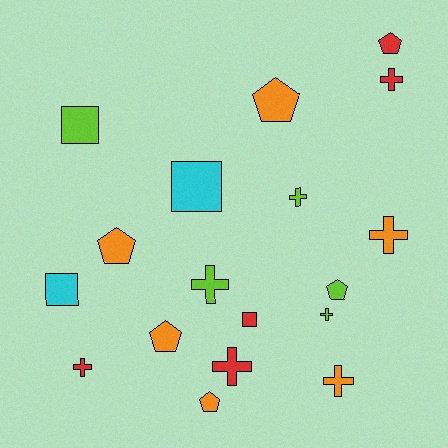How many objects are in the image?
There are 18 objects.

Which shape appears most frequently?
Cross, with 8 objects.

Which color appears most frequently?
Orange, with 6 objects.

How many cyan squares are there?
There are 2 cyan squares.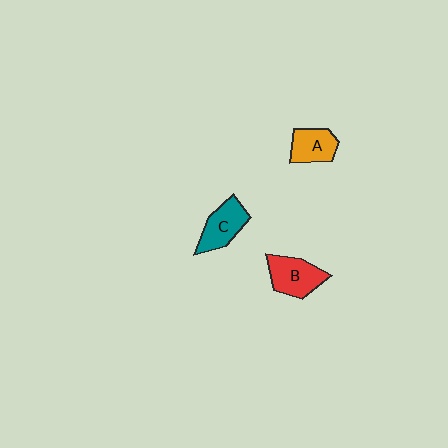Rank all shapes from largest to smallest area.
From largest to smallest: B (red), C (teal), A (orange).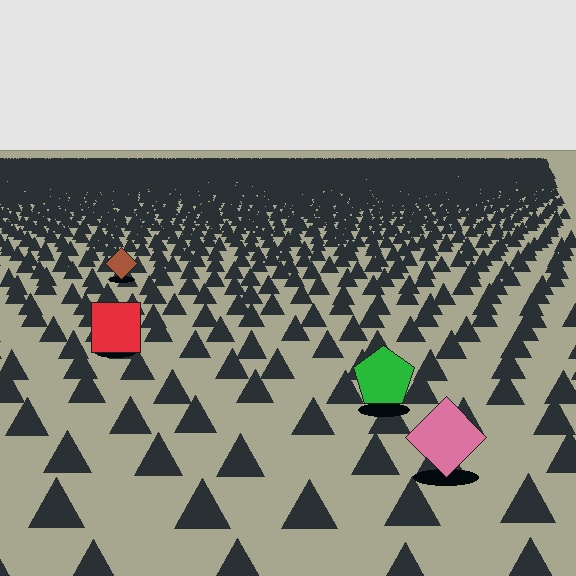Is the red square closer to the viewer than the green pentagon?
No. The green pentagon is closer — you can tell from the texture gradient: the ground texture is coarser near it.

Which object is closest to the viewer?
The pink diamond is closest. The texture marks near it are larger and more spread out.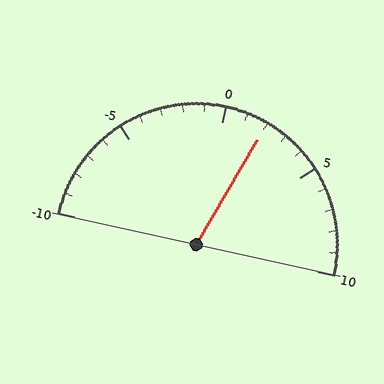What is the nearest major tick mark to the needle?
The nearest major tick mark is 0.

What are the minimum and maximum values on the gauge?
The gauge ranges from -10 to 10.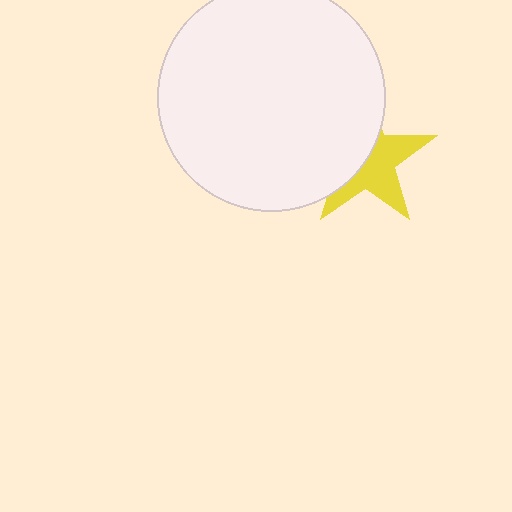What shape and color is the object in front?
The object in front is a white circle.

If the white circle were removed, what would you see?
You would see the complete yellow star.